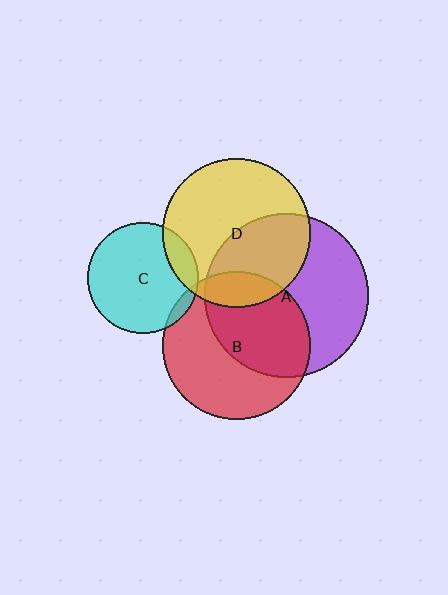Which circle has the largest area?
Circle A (purple).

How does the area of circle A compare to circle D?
Approximately 1.2 times.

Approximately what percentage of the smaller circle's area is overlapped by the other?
Approximately 15%.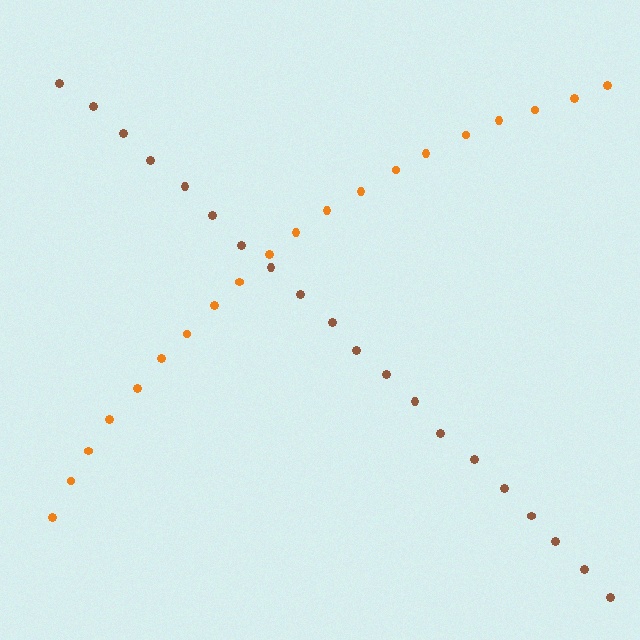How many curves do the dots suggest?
There are 2 distinct paths.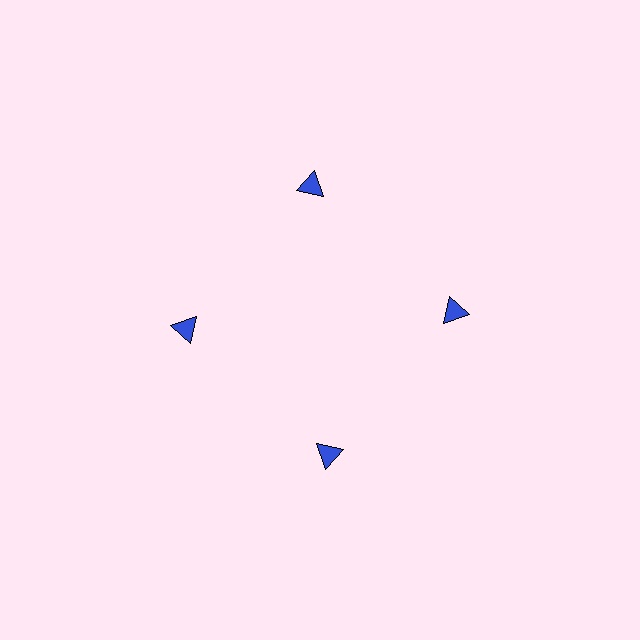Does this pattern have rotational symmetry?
Yes, this pattern has 4-fold rotational symmetry. It looks the same after rotating 90 degrees around the center.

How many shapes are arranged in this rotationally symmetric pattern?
There are 4 shapes, arranged in 4 groups of 1.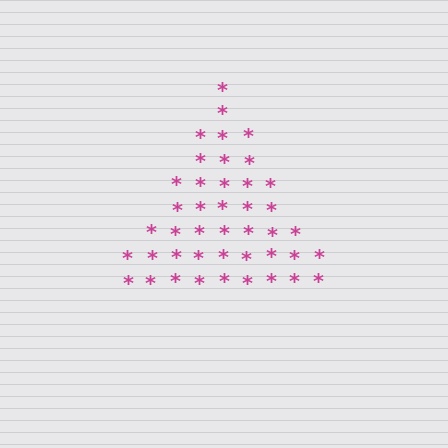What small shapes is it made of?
It is made of small asterisks.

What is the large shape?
The large shape is a triangle.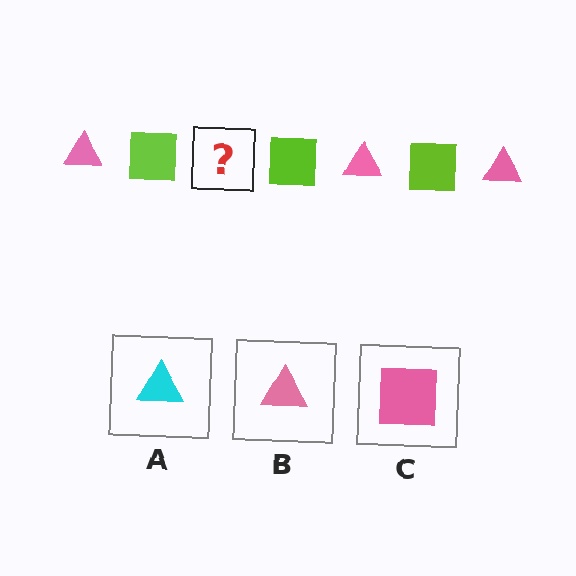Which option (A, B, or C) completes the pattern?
B.